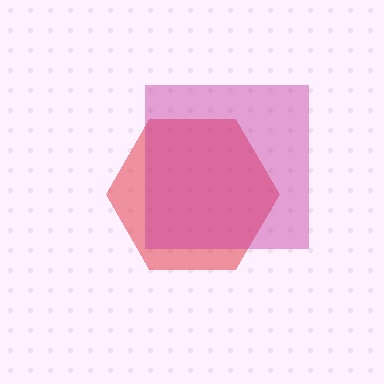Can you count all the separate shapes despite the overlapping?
Yes, there are 2 separate shapes.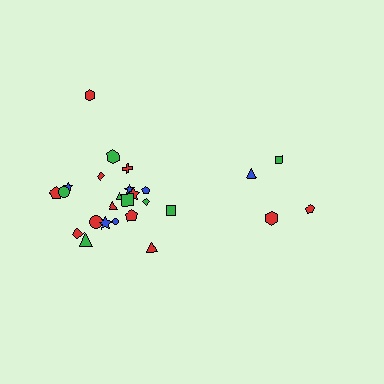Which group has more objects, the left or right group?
The left group.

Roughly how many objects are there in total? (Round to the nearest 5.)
Roughly 25 objects in total.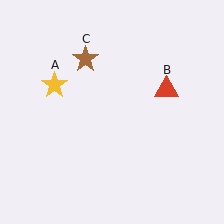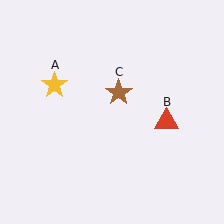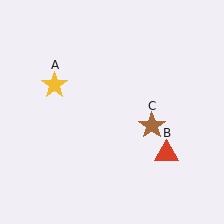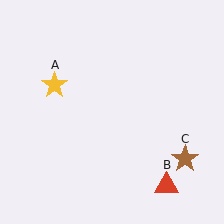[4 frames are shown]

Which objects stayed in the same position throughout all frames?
Yellow star (object A) remained stationary.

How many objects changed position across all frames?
2 objects changed position: red triangle (object B), brown star (object C).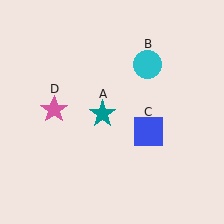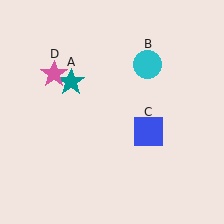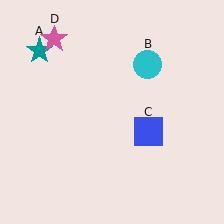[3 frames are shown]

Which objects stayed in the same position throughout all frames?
Cyan circle (object B) and blue square (object C) remained stationary.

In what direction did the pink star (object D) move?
The pink star (object D) moved up.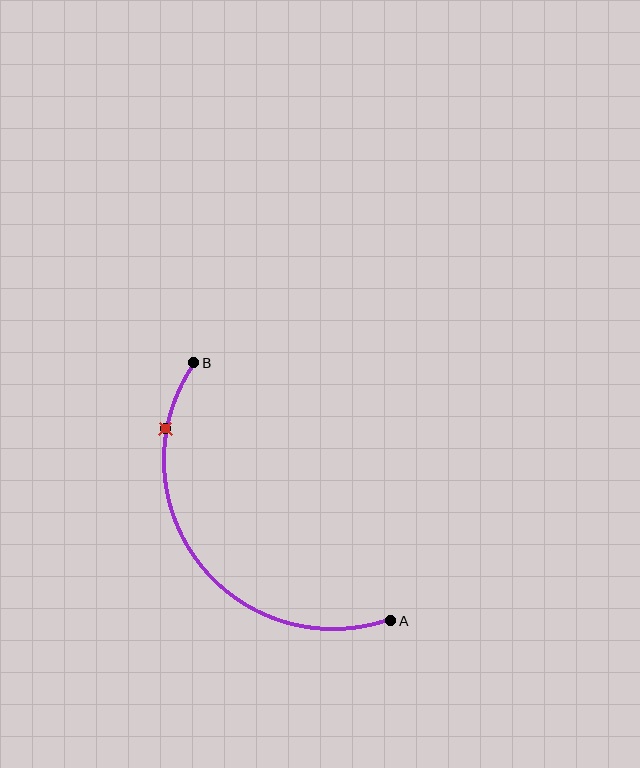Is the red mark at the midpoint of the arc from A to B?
No. The red mark lies on the arc but is closer to endpoint B. The arc midpoint would be at the point on the curve equidistant along the arc from both A and B.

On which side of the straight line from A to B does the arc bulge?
The arc bulges below and to the left of the straight line connecting A and B.